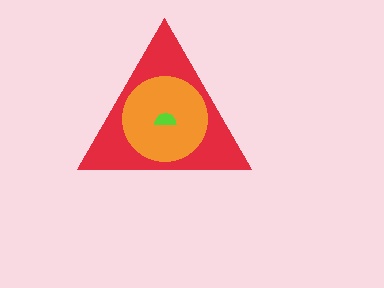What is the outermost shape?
The red triangle.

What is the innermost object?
The lime semicircle.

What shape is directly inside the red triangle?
The orange circle.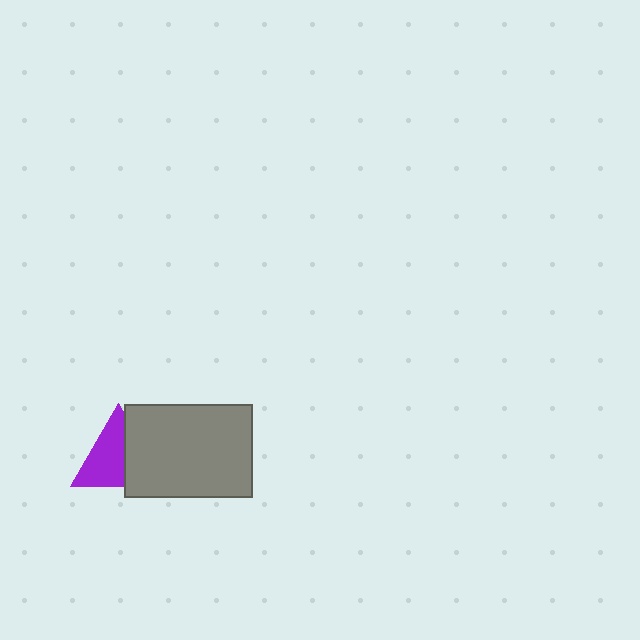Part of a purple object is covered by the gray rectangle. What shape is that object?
It is a triangle.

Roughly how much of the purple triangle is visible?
About half of it is visible (roughly 60%).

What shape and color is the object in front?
The object in front is a gray rectangle.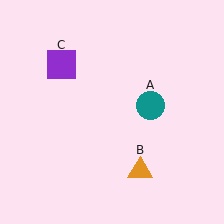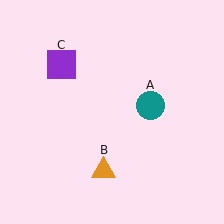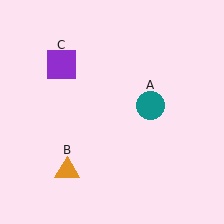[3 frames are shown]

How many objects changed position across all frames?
1 object changed position: orange triangle (object B).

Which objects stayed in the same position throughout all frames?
Teal circle (object A) and purple square (object C) remained stationary.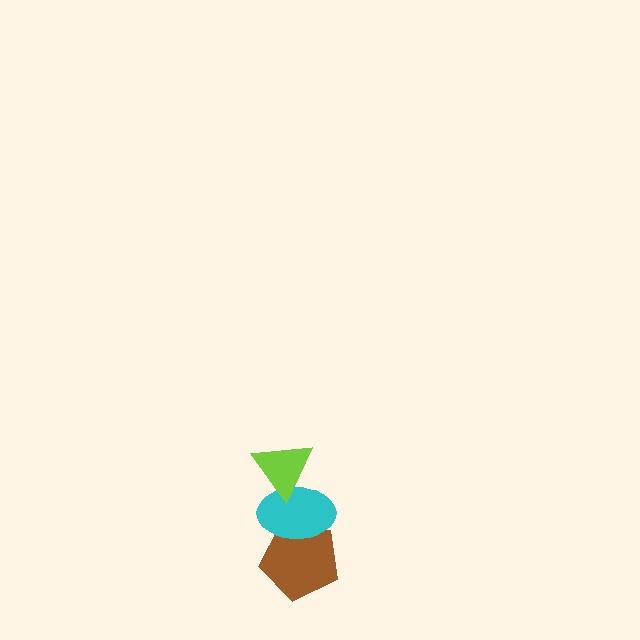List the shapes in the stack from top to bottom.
From top to bottom: the lime triangle, the cyan ellipse, the brown pentagon.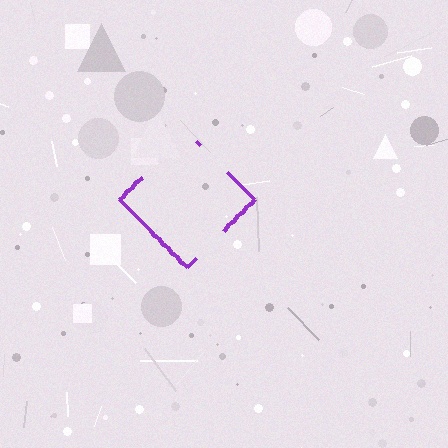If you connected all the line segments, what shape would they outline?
They would outline a diamond.